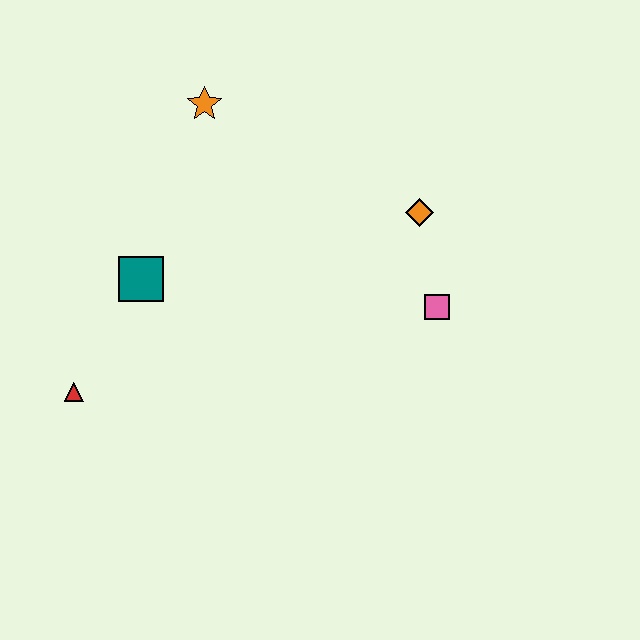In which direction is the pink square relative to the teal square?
The pink square is to the right of the teal square.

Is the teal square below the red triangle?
No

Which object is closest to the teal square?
The red triangle is closest to the teal square.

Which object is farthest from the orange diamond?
The red triangle is farthest from the orange diamond.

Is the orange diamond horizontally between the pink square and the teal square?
Yes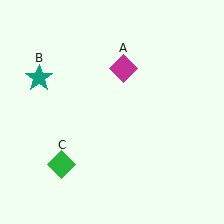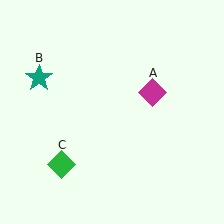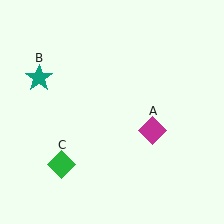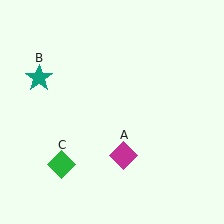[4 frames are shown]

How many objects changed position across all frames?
1 object changed position: magenta diamond (object A).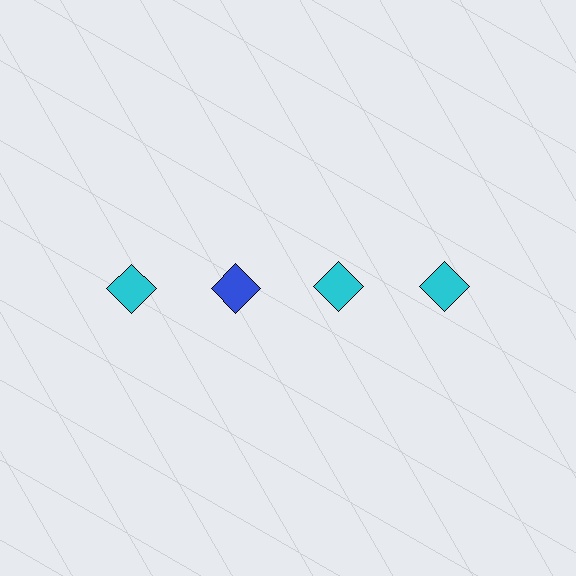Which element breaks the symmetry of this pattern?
The blue diamond in the top row, second from left column breaks the symmetry. All other shapes are cyan diamonds.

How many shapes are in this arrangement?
There are 4 shapes arranged in a grid pattern.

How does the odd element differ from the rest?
It has a different color: blue instead of cyan.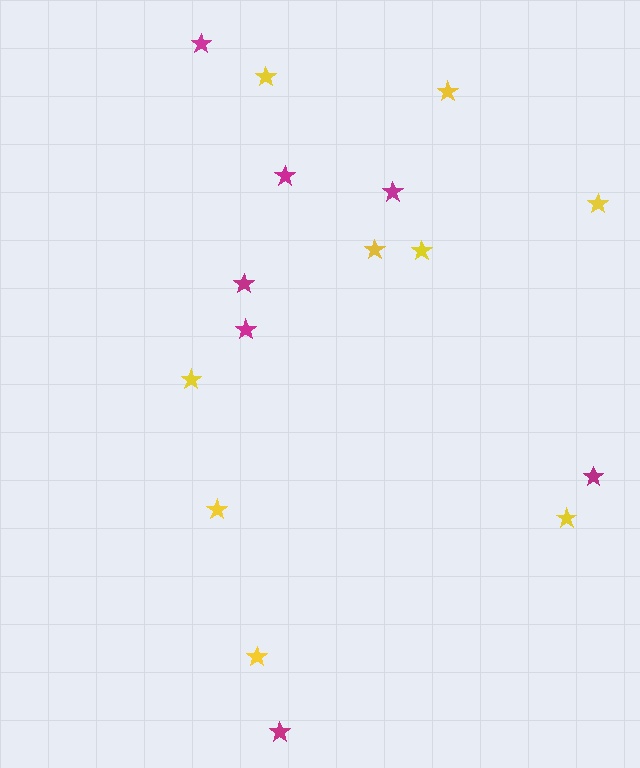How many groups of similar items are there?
There are 2 groups: one group of yellow stars (9) and one group of magenta stars (7).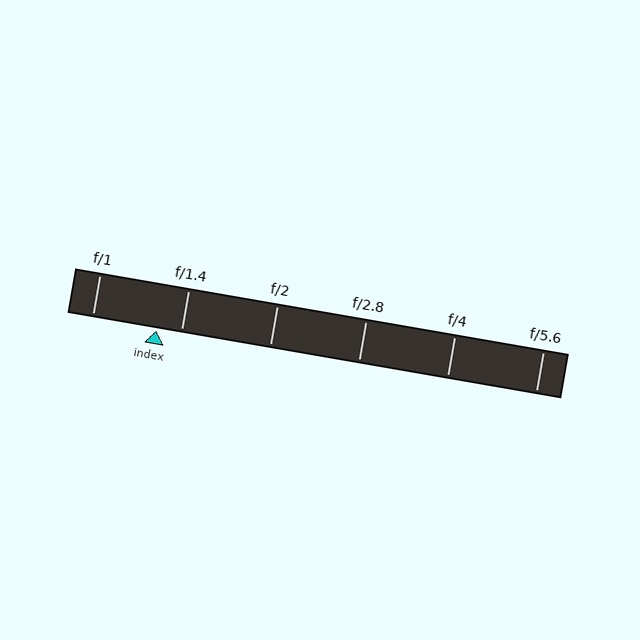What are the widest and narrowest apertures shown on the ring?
The widest aperture shown is f/1 and the narrowest is f/5.6.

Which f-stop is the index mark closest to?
The index mark is closest to f/1.4.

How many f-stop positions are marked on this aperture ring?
There are 6 f-stop positions marked.